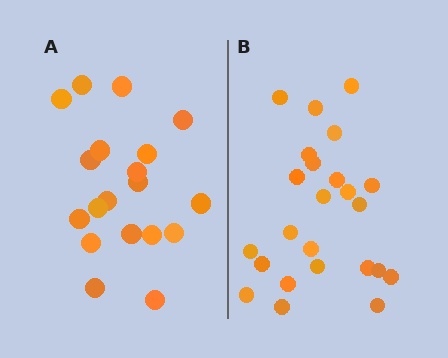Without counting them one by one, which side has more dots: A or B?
Region B (the right region) has more dots.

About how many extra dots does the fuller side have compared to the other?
Region B has about 5 more dots than region A.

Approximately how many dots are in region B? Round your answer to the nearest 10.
About 20 dots. (The exact count is 24, which rounds to 20.)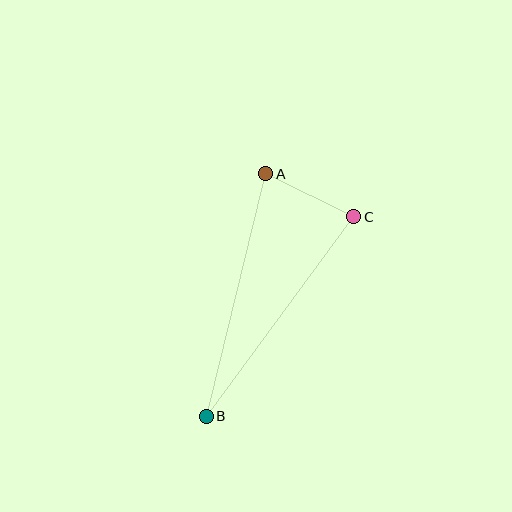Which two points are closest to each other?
Points A and C are closest to each other.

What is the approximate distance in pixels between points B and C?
The distance between B and C is approximately 248 pixels.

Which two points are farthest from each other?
Points A and B are farthest from each other.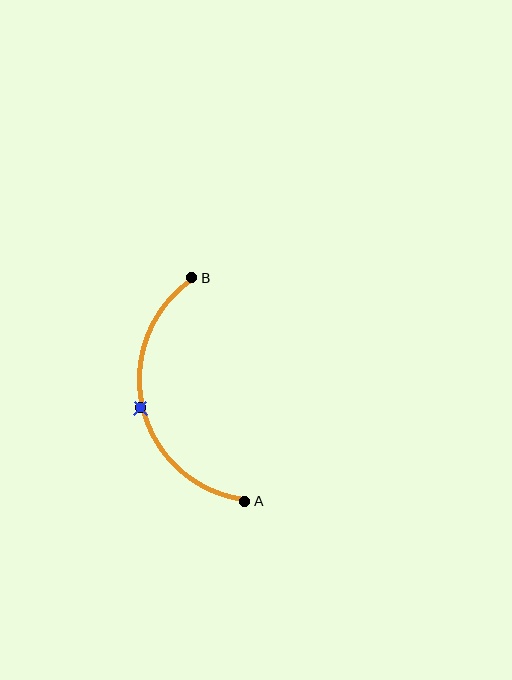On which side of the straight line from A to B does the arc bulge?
The arc bulges to the left of the straight line connecting A and B.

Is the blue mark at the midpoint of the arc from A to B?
Yes. The blue mark lies on the arc at equal arc-length from both A and B — it is the arc midpoint.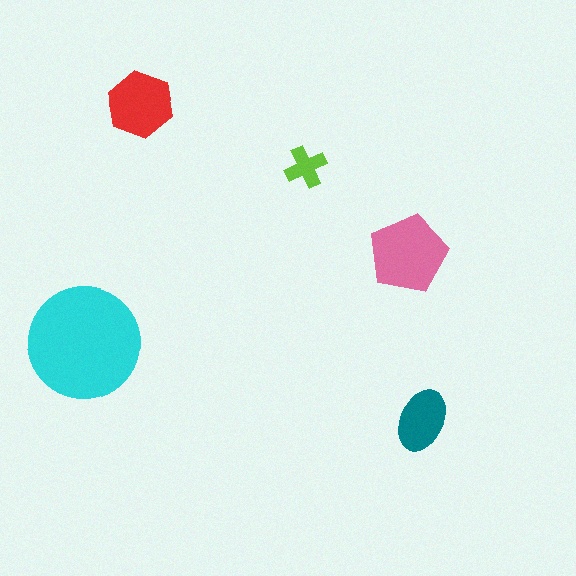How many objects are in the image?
There are 5 objects in the image.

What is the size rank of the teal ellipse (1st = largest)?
4th.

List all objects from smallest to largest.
The lime cross, the teal ellipse, the red hexagon, the pink pentagon, the cyan circle.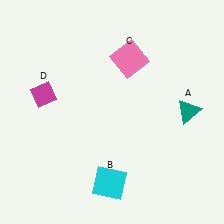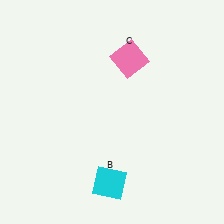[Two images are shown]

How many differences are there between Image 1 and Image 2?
There are 2 differences between the two images.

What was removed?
The teal triangle (A), the magenta diamond (D) were removed in Image 2.